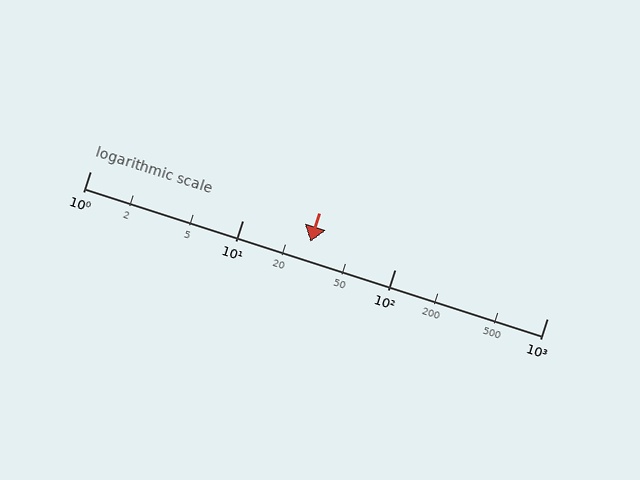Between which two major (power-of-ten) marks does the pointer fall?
The pointer is between 10 and 100.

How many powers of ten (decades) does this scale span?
The scale spans 3 decades, from 1 to 1000.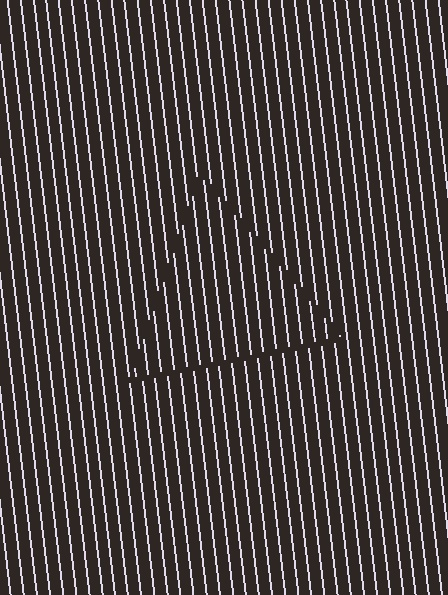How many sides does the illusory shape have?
3 sides — the line-ends trace a triangle.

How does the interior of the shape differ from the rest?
The interior of the shape contains the same grating, shifted by half a period — the contour is defined by the phase discontinuity where line-ends from the inner and outer gratings abut.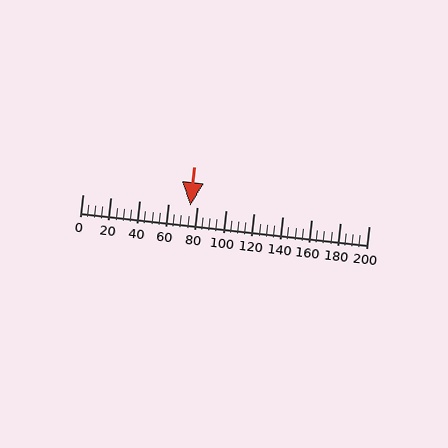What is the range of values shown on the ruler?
The ruler shows values from 0 to 200.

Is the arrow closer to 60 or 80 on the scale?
The arrow is closer to 80.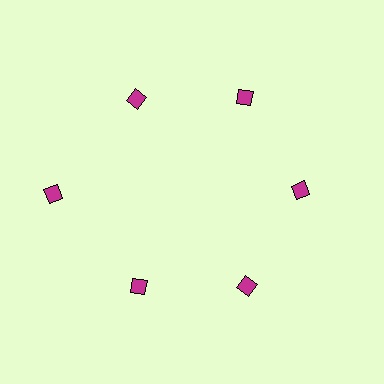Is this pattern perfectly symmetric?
No. The 6 magenta diamonds are arranged in a ring, but one element near the 9 o'clock position is pushed outward from the center, breaking the 6-fold rotational symmetry.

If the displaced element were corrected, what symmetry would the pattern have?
It would have 6-fold rotational symmetry — the pattern would map onto itself every 60 degrees.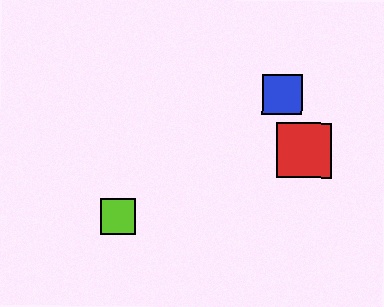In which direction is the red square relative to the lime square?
The red square is to the right of the lime square.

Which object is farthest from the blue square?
The lime square is farthest from the blue square.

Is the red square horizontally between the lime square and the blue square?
No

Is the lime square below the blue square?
Yes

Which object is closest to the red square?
The blue square is closest to the red square.